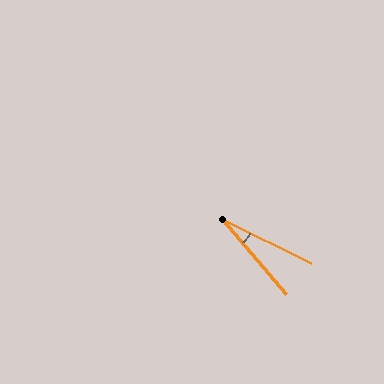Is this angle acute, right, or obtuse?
It is acute.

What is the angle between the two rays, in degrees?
Approximately 23 degrees.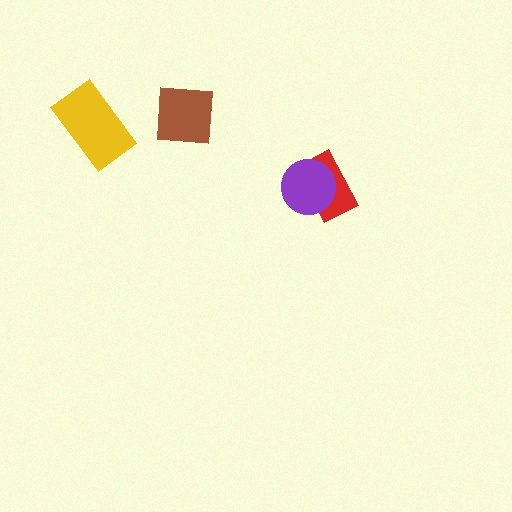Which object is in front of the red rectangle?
The purple circle is in front of the red rectangle.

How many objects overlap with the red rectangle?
1 object overlaps with the red rectangle.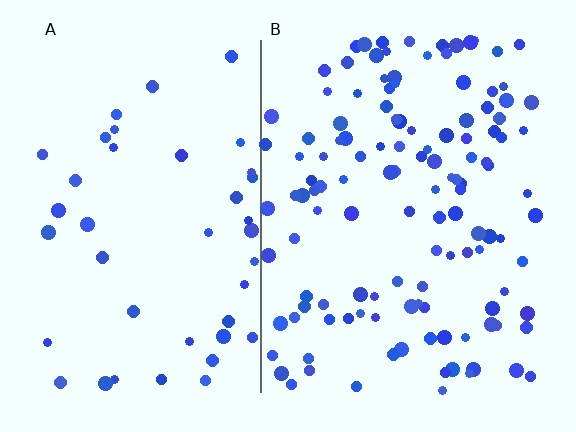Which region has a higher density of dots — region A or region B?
B (the right).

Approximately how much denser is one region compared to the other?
Approximately 3.0× — region B over region A.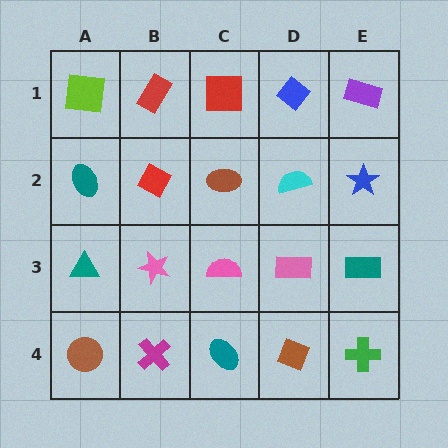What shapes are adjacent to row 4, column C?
A pink semicircle (row 3, column C), a magenta cross (row 4, column B), a brown diamond (row 4, column D).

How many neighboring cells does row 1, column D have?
3.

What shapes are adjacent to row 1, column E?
A blue star (row 2, column E), a blue diamond (row 1, column D).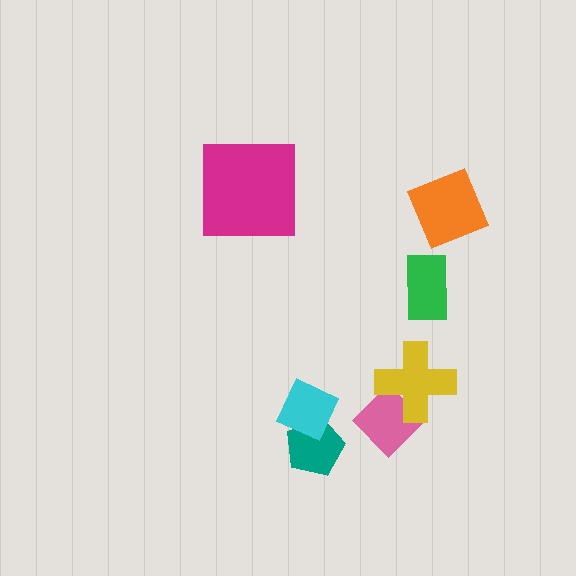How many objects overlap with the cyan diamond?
1 object overlaps with the cyan diamond.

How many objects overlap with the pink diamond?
1 object overlaps with the pink diamond.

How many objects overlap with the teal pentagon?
1 object overlaps with the teal pentagon.